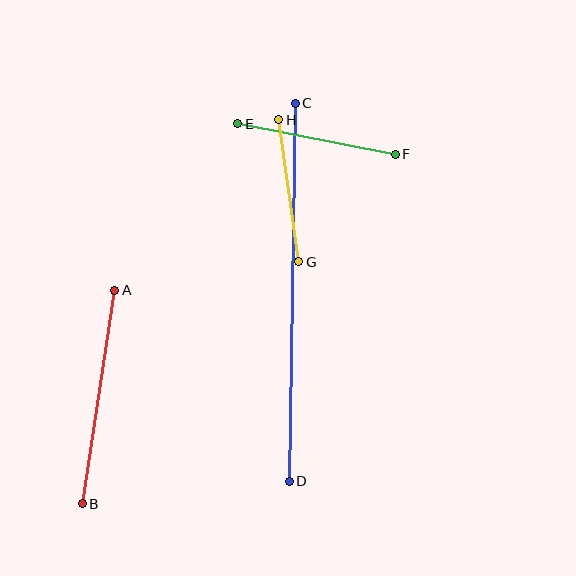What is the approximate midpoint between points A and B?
The midpoint is at approximately (98, 397) pixels.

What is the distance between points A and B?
The distance is approximately 216 pixels.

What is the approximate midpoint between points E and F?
The midpoint is at approximately (317, 139) pixels.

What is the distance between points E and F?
The distance is approximately 161 pixels.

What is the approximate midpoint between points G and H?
The midpoint is at approximately (289, 191) pixels.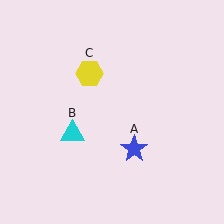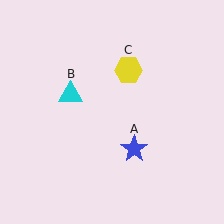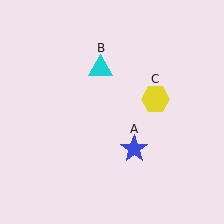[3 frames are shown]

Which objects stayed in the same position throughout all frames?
Blue star (object A) remained stationary.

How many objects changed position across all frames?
2 objects changed position: cyan triangle (object B), yellow hexagon (object C).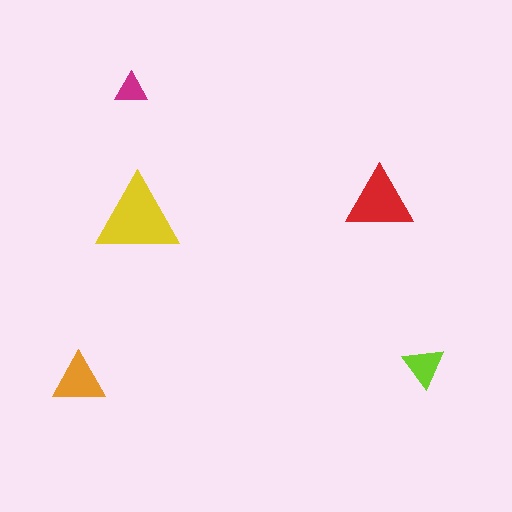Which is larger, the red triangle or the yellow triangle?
The yellow one.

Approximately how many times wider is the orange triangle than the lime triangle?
About 1.5 times wider.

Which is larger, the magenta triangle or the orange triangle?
The orange one.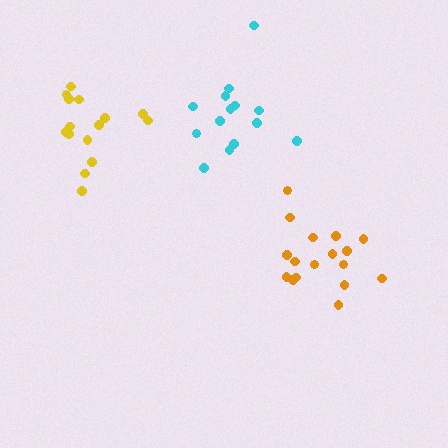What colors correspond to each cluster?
The clusters are colored: orange, cyan, yellow.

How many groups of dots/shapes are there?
There are 3 groups.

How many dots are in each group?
Group 1: 17 dots, Group 2: 14 dots, Group 3: 15 dots (46 total).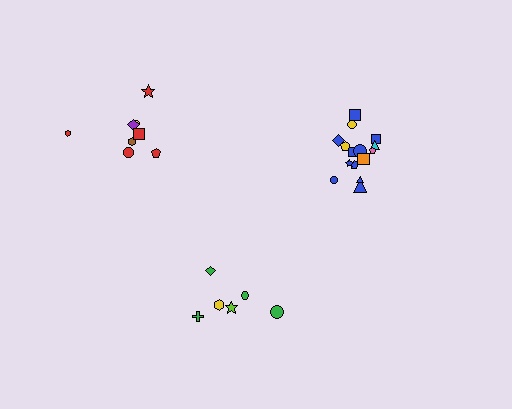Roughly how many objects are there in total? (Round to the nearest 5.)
Roughly 30 objects in total.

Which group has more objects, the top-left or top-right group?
The top-right group.